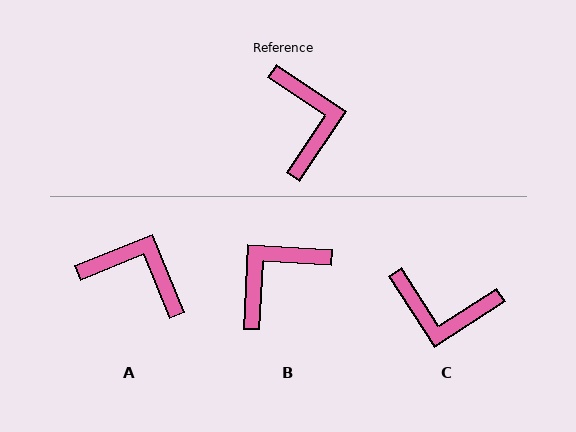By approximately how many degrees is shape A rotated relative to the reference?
Approximately 56 degrees counter-clockwise.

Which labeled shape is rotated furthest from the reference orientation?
B, about 121 degrees away.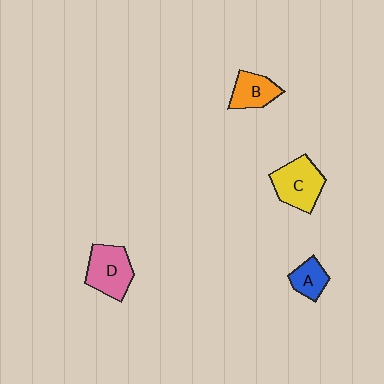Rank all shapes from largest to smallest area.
From largest to smallest: C (yellow), D (pink), B (orange), A (blue).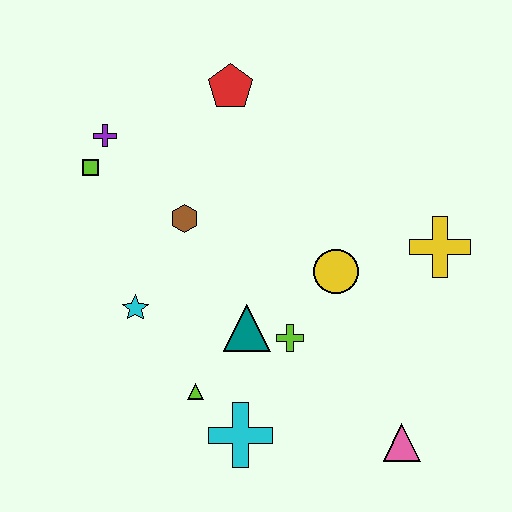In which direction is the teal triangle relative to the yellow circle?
The teal triangle is to the left of the yellow circle.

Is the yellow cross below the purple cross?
Yes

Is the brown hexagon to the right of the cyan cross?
No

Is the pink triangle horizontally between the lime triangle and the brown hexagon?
No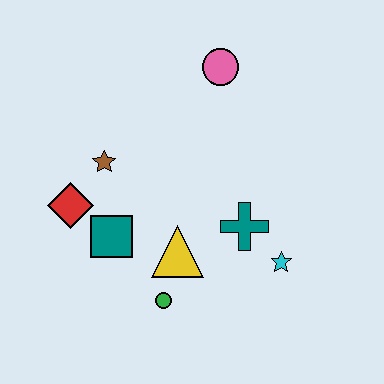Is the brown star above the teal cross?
Yes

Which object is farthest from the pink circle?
The green circle is farthest from the pink circle.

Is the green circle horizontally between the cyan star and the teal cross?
No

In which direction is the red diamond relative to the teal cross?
The red diamond is to the left of the teal cross.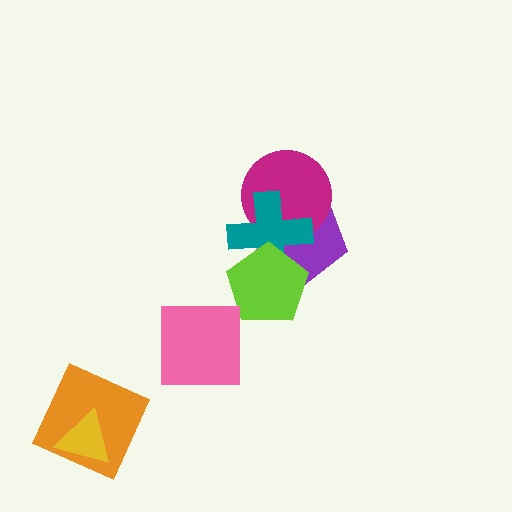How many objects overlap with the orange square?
1 object overlaps with the orange square.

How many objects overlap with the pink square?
0 objects overlap with the pink square.